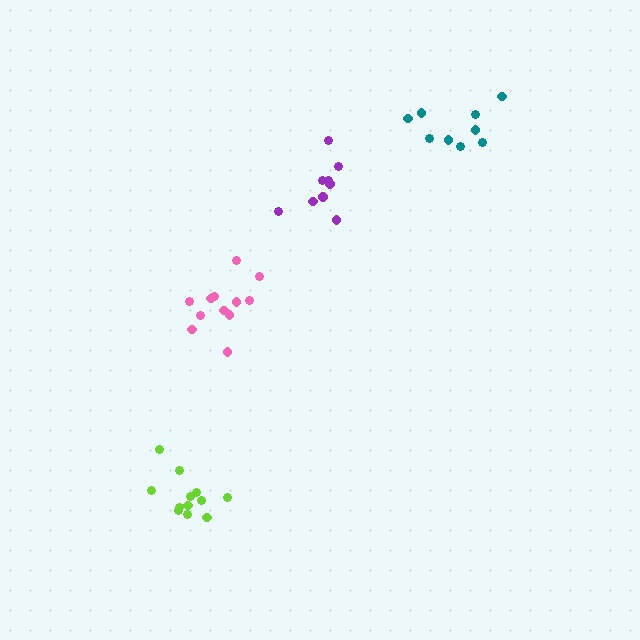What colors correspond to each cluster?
The clusters are colored: pink, purple, lime, teal.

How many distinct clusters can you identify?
There are 4 distinct clusters.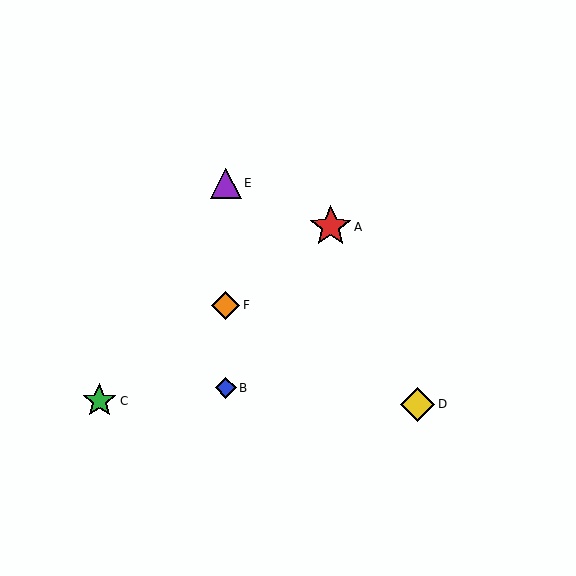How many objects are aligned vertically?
3 objects (B, E, F) are aligned vertically.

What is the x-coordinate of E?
Object E is at x≈226.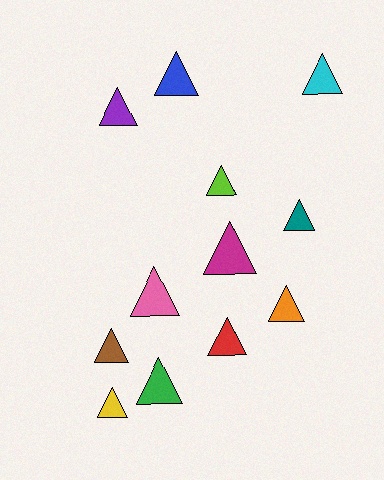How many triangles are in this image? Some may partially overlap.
There are 12 triangles.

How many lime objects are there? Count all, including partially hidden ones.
There is 1 lime object.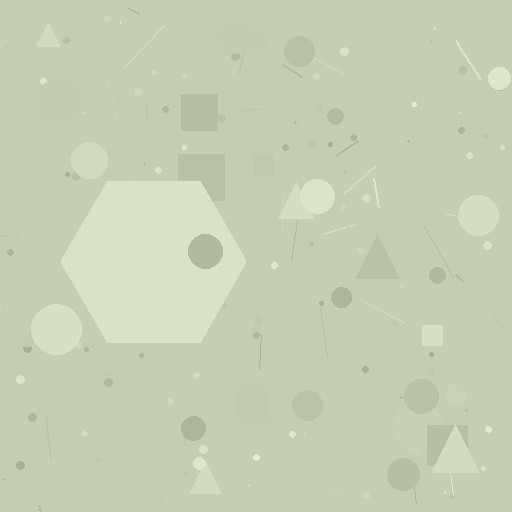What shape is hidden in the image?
A hexagon is hidden in the image.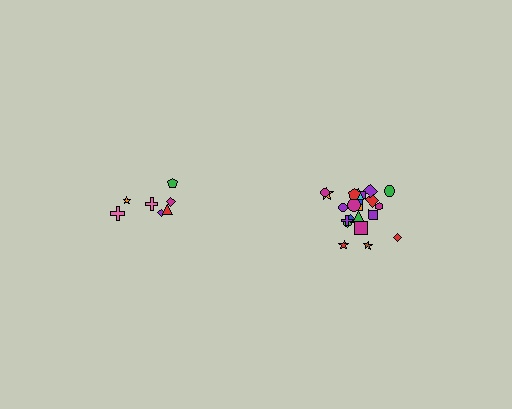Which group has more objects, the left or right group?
The right group.